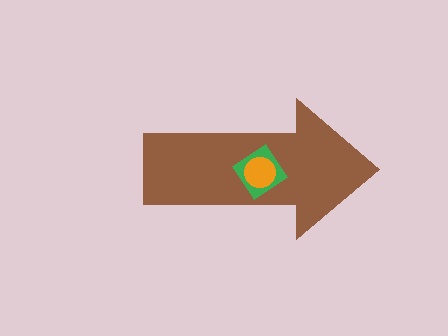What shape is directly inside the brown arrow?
The green diamond.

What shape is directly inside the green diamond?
The orange circle.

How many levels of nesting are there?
3.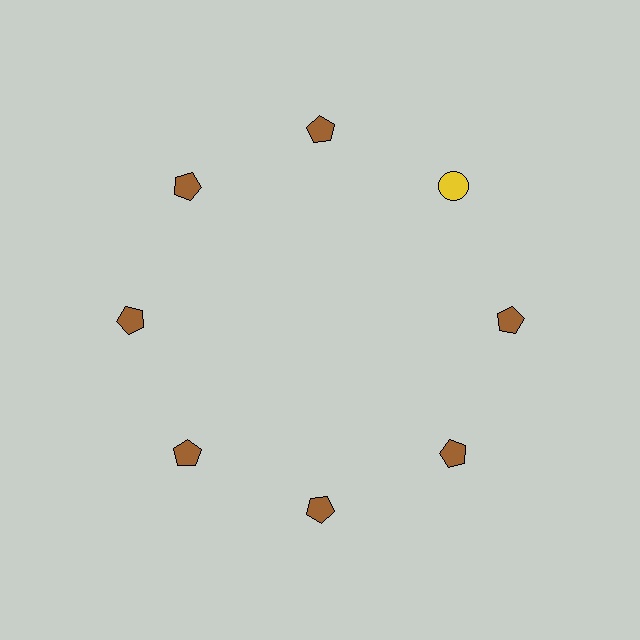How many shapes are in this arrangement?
There are 8 shapes arranged in a ring pattern.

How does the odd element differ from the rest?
It differs in both color (yellow instead of brown) and shape (circle instead of pentagon).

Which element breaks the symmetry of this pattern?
The yellow circle at roughly the 2 o'clock position breaks the symmetry. All other shapes are brown pentagons.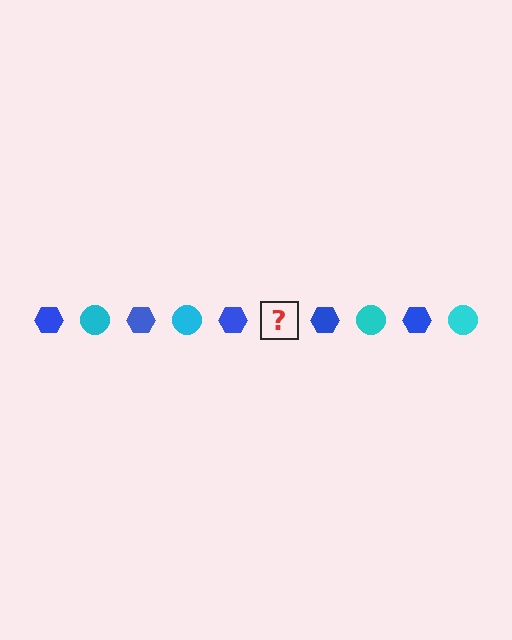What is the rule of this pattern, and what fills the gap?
The rule is that the pattern alternates between blue hexagon and cyan circle. The gap should be filled with a cyan circle.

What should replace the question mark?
The question mark should be replaced with a cyan circle.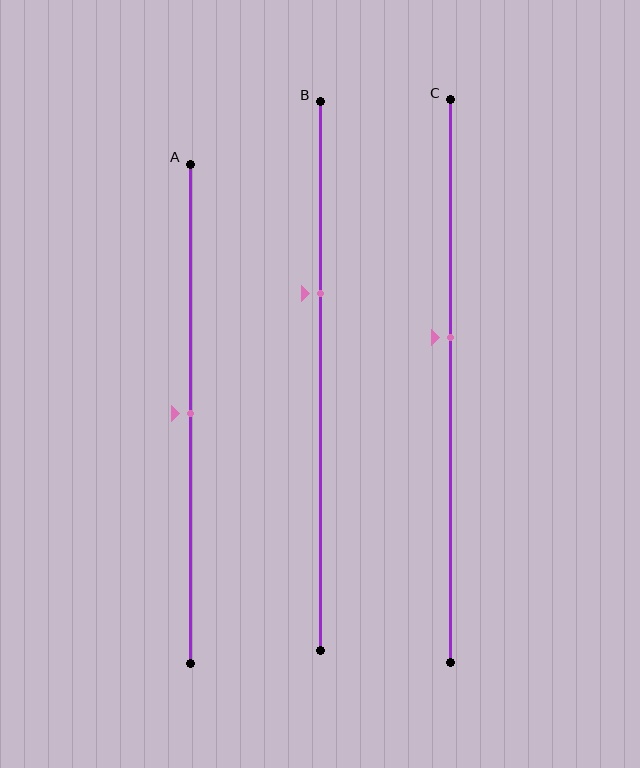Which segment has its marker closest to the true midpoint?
Segment A has its marker closest to the true midpoint.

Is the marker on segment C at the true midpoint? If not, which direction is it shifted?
No, the marker on segment C is shifted upward by about 8% of the segment length.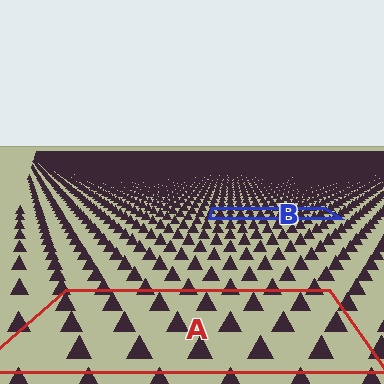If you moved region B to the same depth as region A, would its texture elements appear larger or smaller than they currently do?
They would appear larger. At a closer depth, the same texture elements are projected at a bigger on-screen size.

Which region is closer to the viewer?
Region A is closer. The texture elements there are larger and more spread out.